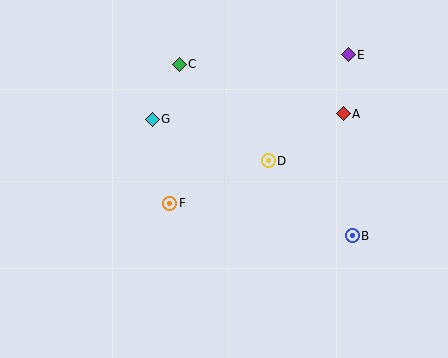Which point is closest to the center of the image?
Point D at (268, 161) is closest to the center.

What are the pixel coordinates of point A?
Point A is at (343, 114).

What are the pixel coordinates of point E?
Point E is at (348, 55).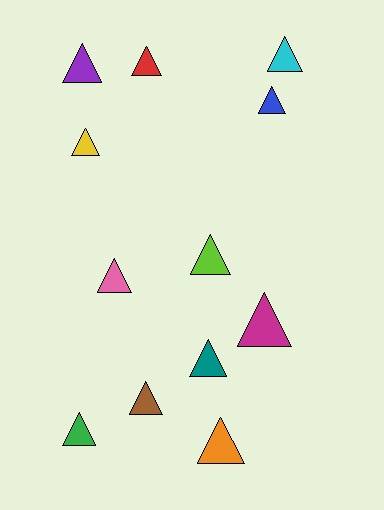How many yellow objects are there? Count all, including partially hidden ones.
There is 1 yellow object.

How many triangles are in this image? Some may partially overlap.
There are 12 triangles.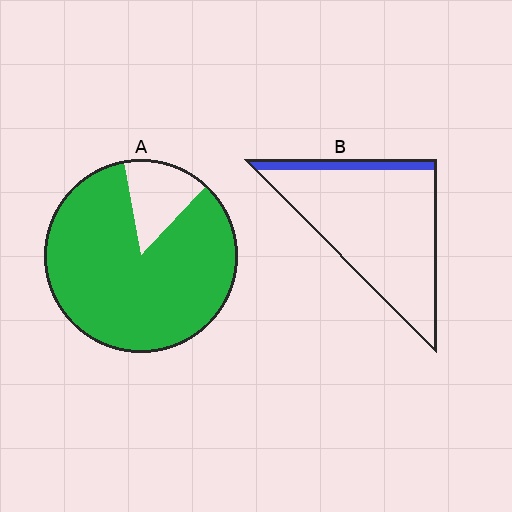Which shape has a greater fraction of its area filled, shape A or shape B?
Shape A.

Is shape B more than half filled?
No.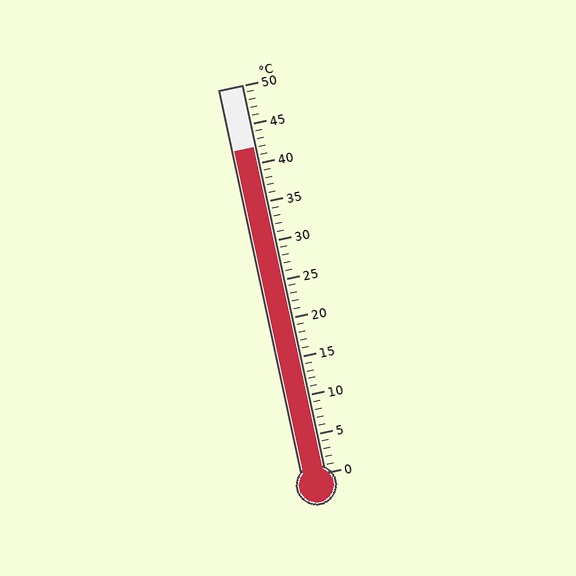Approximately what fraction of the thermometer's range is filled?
The thermometer is filled to approximately 85% of its range.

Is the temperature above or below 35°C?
The temperature is above 35°C.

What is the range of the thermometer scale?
The thermometer scale ranges from 0°C to 50°C.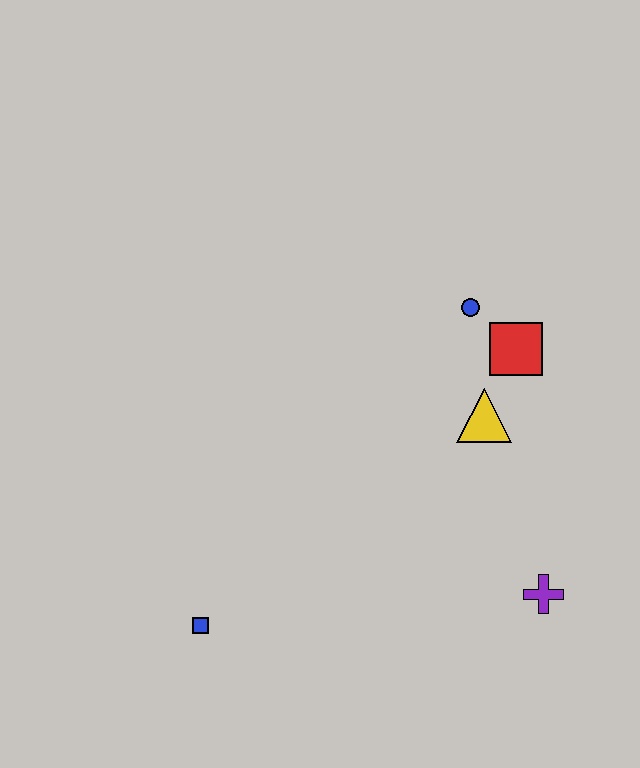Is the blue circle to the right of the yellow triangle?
No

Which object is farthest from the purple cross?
The blue square is farthest from the purple cross.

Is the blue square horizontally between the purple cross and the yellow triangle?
No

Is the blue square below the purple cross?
Yes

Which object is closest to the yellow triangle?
The red square is closest to the yellow triangle.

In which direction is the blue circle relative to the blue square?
The blue circle is above the blue square.